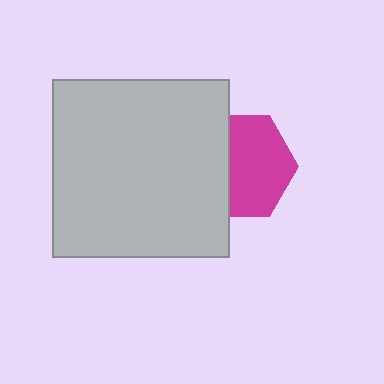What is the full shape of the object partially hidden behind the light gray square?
The partially hidden object is a magenta hexagon.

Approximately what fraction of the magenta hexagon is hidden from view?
Roughly 38% of the magenta hexagon is hidden behind the light gray square.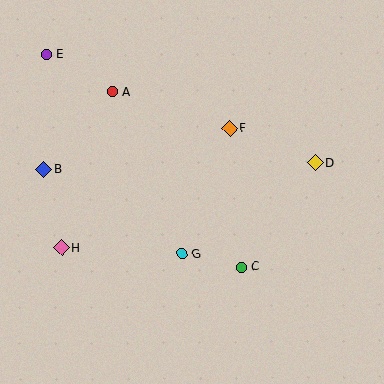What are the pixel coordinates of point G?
Point G is at (182, 254).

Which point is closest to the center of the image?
Point G at (182, 254) is closest to the center.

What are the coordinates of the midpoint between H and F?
The midpoint between H and F is at (146, 188).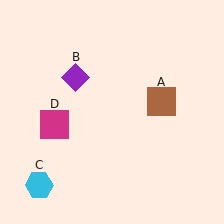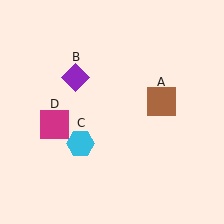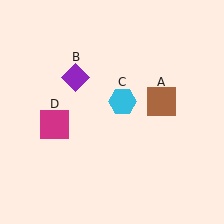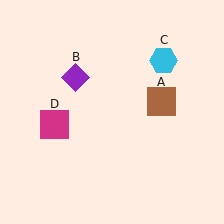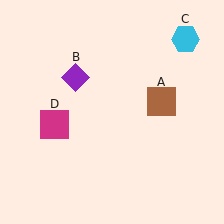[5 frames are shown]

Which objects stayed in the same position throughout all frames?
Brown square (object A) and purple diamond (object B) and magenta square (object D) remained stationary.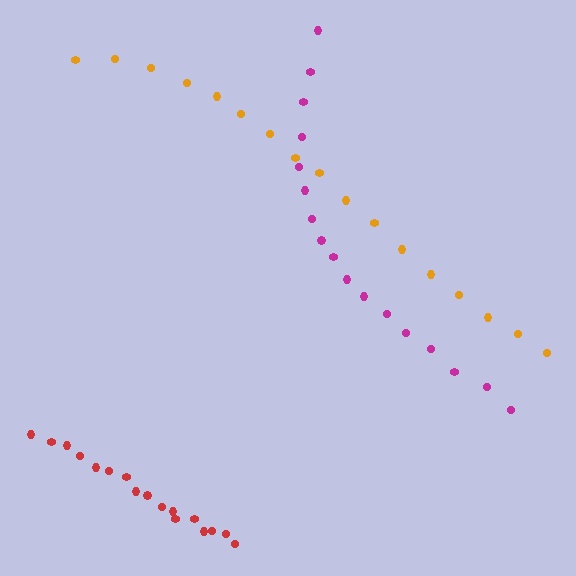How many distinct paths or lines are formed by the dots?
There are 3 distinct paths.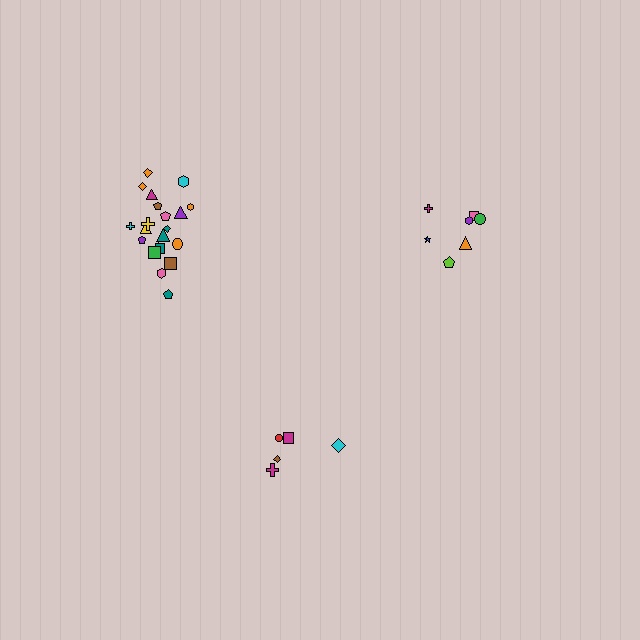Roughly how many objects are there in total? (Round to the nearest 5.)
Roughly 35 objects in total.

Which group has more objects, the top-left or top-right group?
The top-left group.